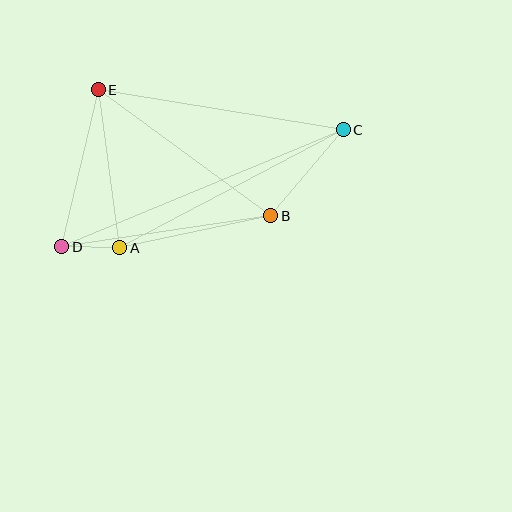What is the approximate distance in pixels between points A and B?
The distance between A and B is approximately 154 pixels.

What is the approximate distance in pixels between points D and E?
The distance between D and E is approximately 161 pixels.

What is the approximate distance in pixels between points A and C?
The distance between A and C is approximately 253 pixels.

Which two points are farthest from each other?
Points C and D are farthest from each other.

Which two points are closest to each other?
Points A and D are closest to each other.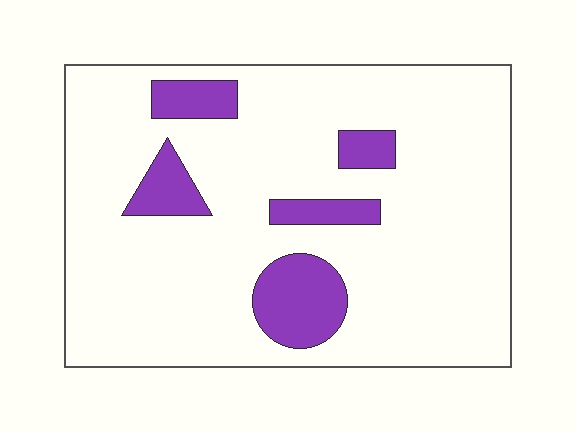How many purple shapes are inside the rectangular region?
5.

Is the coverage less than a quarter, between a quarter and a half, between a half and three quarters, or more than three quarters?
Less than a quarter.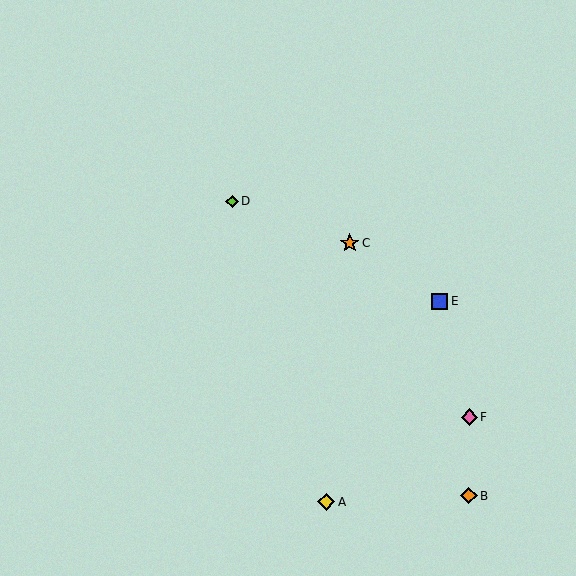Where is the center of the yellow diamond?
The center of the yellow diamond is at (326, 502).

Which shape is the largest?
The orange star (labeled C) is the largest.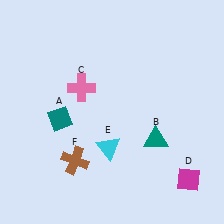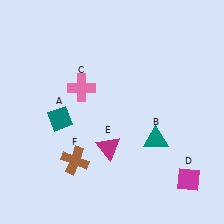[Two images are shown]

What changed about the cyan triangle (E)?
In Image 1, E is cyan. In Image 2, it changed to magenta.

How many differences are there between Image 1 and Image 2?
There is 1 difference between the two images.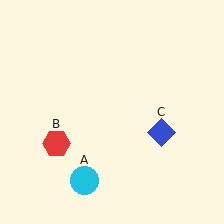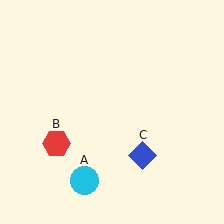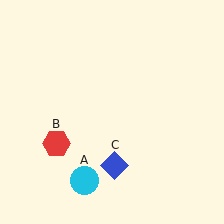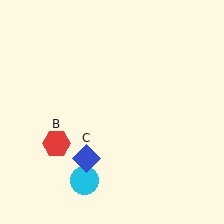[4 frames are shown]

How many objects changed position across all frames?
1 object changed position: blue diamond (object C).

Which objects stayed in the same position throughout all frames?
Cyan circle (object A) and red hexagon (object B) remained stationary.